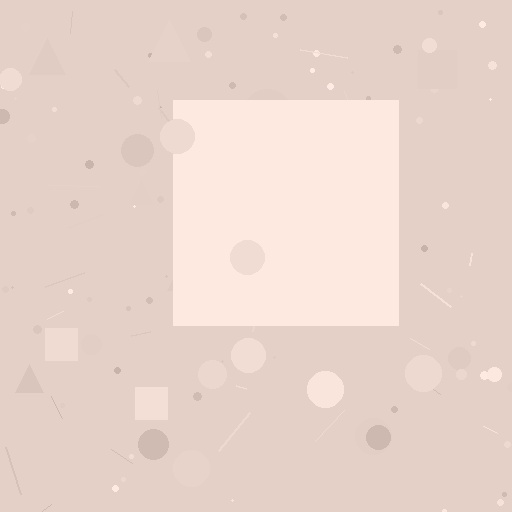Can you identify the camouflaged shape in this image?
The camouflaged shape is a square.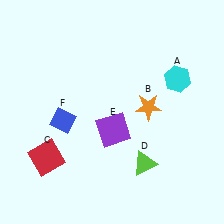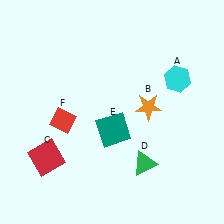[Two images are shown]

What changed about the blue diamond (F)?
In Image 1, F is blue. In Image 2, it changed to red.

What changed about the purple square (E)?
In Image 1, E is purple. In Image 2, it changed to teal.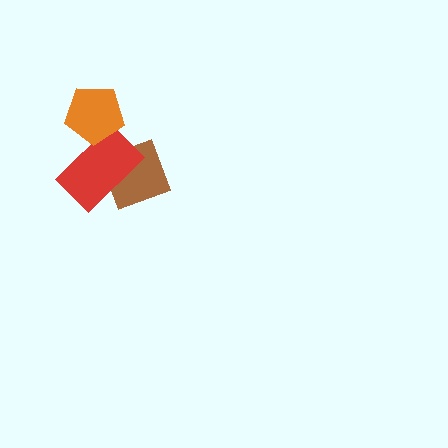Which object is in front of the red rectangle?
The orange pentagon is in front of the red rectangle.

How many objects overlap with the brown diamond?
1 object overlaps with the brown diamond.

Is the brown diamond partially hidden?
Yes, it is partially covered by another shape.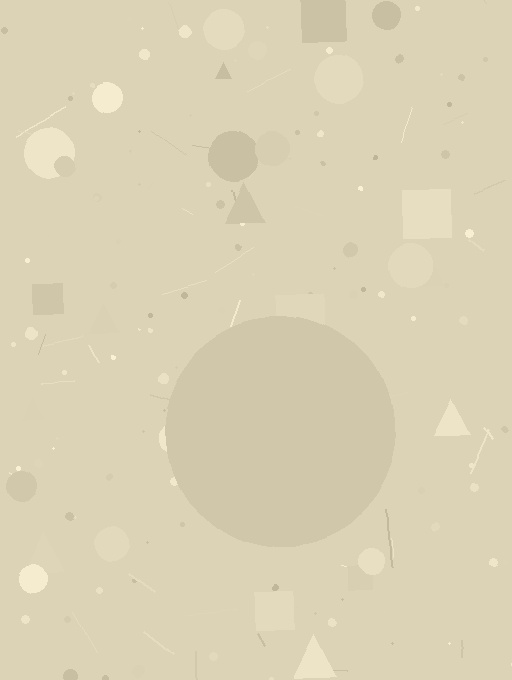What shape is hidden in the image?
A circle is hidden in the image.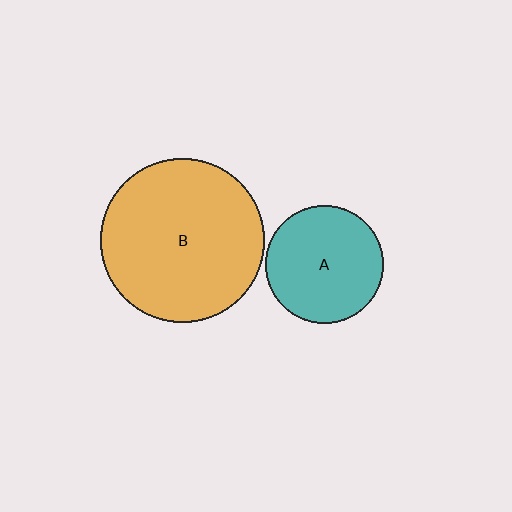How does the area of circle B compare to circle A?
Approximately 1.9 times.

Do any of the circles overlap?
No, none of the circles overlap.